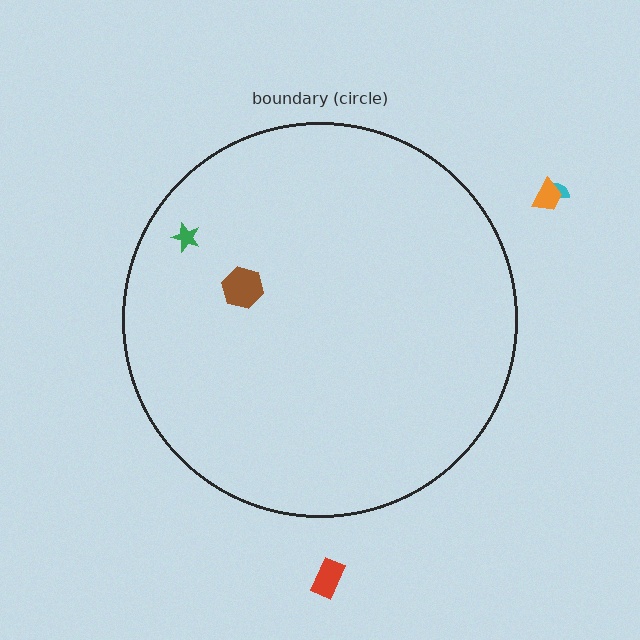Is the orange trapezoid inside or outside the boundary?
Outside.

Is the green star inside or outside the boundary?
Inside.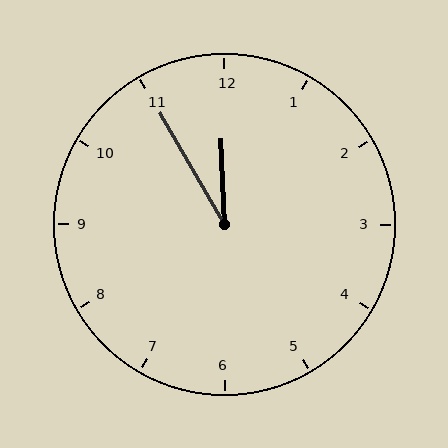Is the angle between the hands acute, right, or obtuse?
It is acute.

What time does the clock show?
11:55.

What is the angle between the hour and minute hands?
Approximately 28 degrees.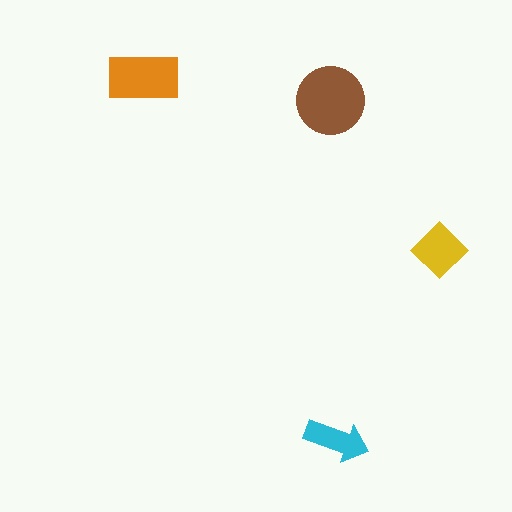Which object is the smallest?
The cyan arrow.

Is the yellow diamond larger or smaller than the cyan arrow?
Larger.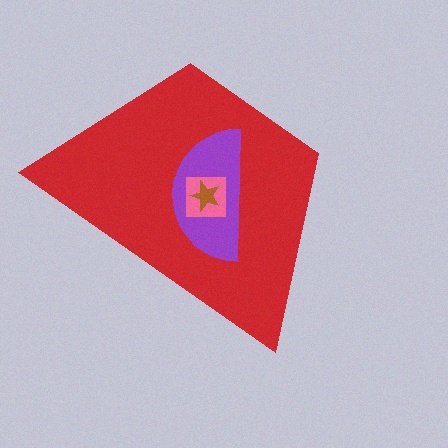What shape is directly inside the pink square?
The brown star.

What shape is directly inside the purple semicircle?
The pink square.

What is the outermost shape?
The red trapezoid.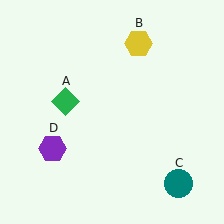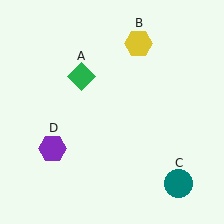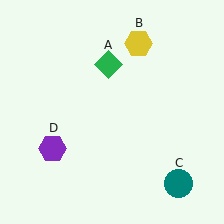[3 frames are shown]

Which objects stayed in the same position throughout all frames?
Yellow hexagon (object B) and teal circle (object C) and purple hexagon (object D) remained stationary.